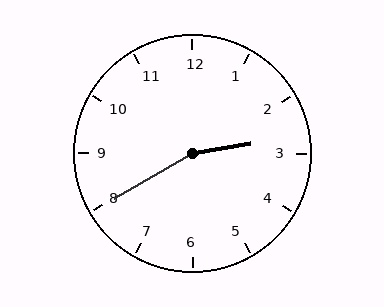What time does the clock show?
2:40.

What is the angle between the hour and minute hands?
Approximately 160 degrees.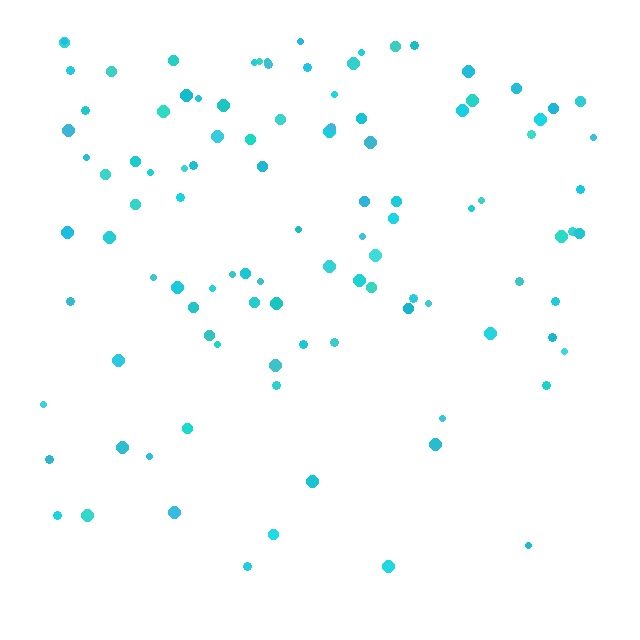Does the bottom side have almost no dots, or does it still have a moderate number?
Still a moderate number, just noticeably fewer than the top.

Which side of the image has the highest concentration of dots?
The top.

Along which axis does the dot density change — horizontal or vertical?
Vertical.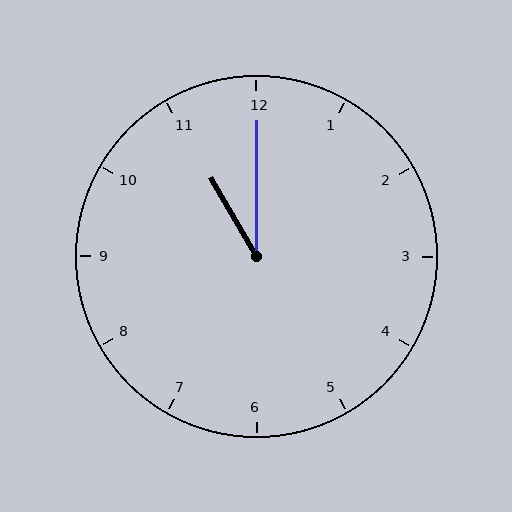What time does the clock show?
11:00.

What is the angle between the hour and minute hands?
Approximately 30 degrees.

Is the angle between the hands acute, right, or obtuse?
It is acute.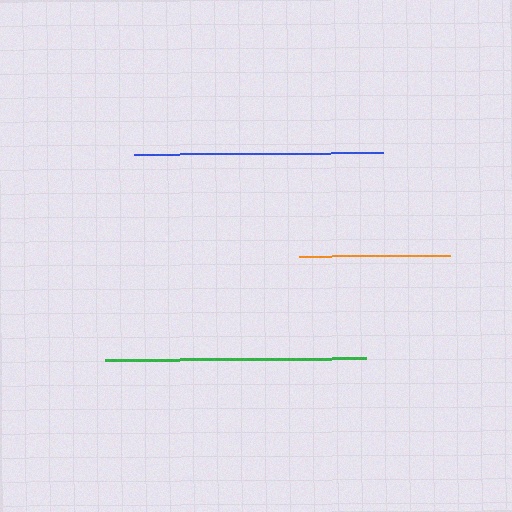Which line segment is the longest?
The green line is the longest at approximately 262 pixels.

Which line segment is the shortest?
The orange line is the shortest at approximately 151 pixels.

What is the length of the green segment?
The green segment is approximately 262 pixels long.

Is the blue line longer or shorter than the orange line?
The blue line is longer than the orange line.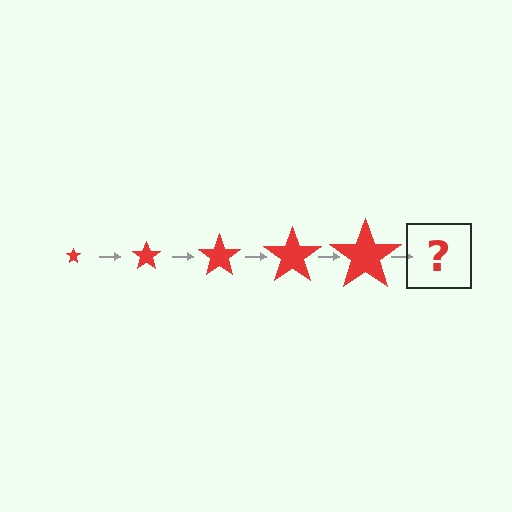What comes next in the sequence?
The next element should be a red star, larger than the previous one.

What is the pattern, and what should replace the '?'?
The pattern is that the star gets progressively larger each step. The '?' should be a red star, larger than the previous one.